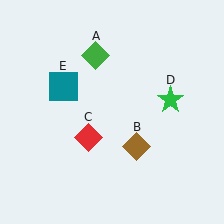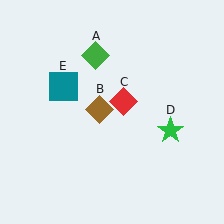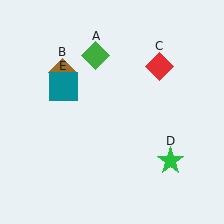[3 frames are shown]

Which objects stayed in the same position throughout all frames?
Green diamond (object A) and teal square (object E) remained stationary.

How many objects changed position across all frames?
3 objects changed position: brown diamond (object B), red diamond (object C), green star (object D).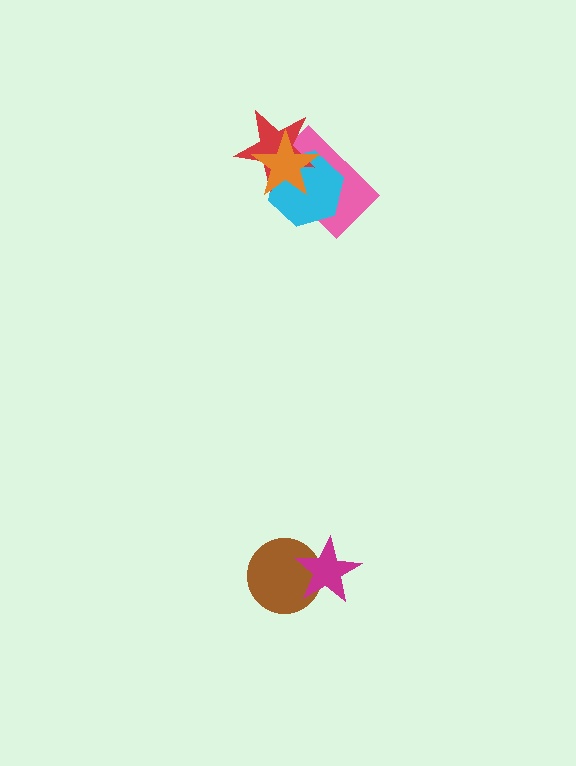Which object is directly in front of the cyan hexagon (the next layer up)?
The red star is directly in front of the cyan hexagon.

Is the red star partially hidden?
Yes, it is partially covered by another shape.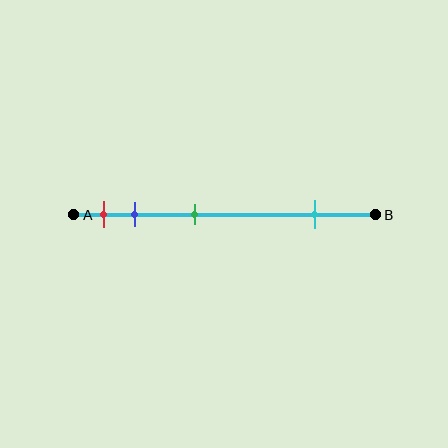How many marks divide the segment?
There are 4 marks dividing the segment.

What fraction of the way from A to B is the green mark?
The green mark is approximately 40% (0.4) of the way from A to B.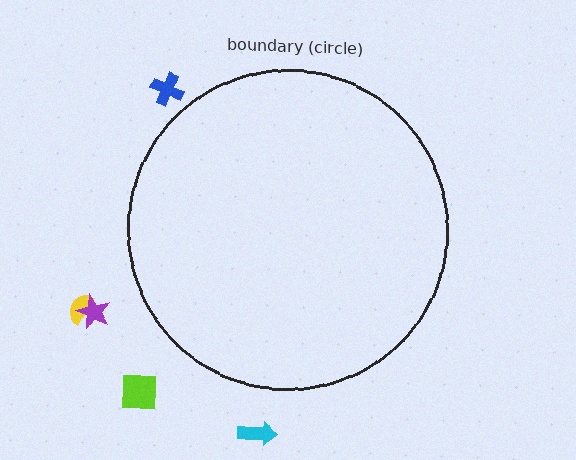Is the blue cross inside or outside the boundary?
Outside.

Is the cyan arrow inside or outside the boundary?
Outside.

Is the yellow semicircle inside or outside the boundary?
Outside.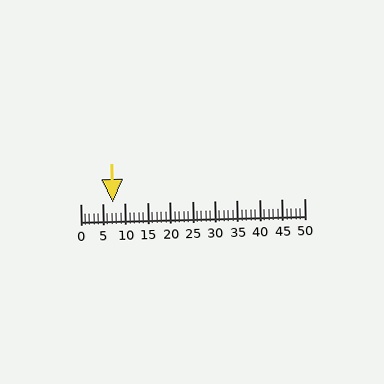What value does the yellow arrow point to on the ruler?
The yellow arrow points to approximately 7.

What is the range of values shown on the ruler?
The ruler shows values from 0 to 50.